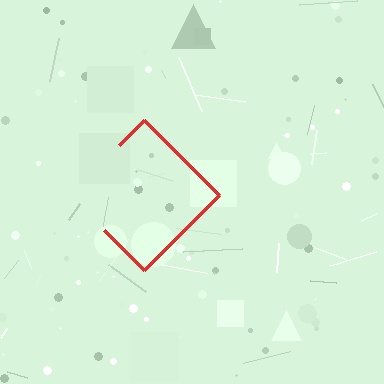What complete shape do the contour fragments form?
The contour fragments form a diamond.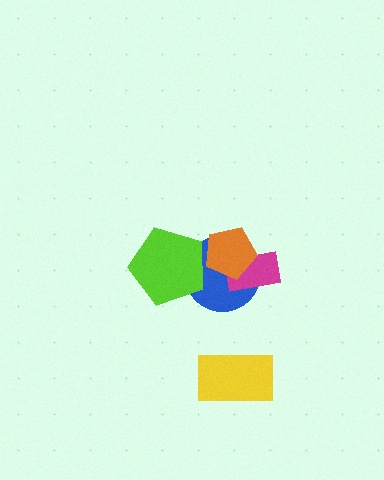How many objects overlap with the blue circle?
3 objects overlap with the blue circle.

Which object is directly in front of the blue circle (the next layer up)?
The magenta rectangle is directly in front of the blue circle.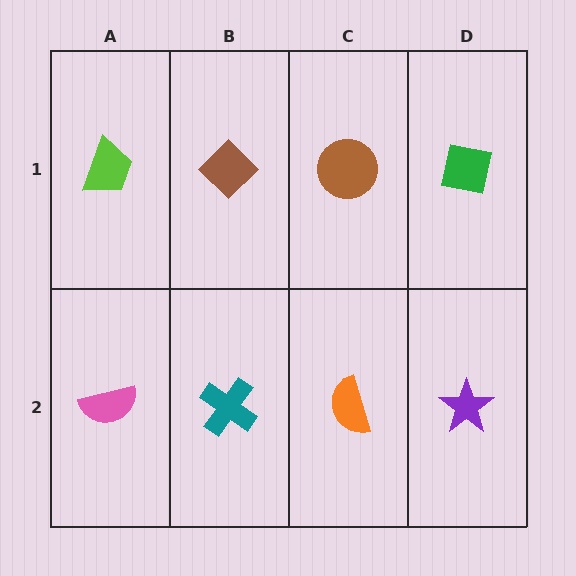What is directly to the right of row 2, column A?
A teal cross.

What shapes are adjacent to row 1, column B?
A teal cross (row 2, column B), a lime trapezoid (row 1, column A), a brown circle (row 1, column C).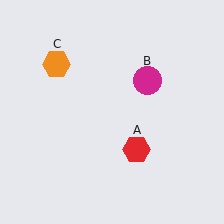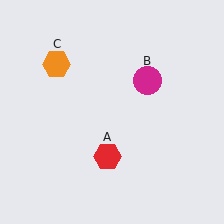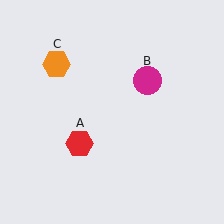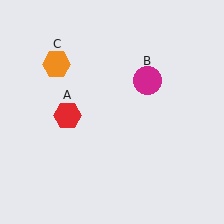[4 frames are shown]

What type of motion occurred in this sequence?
The red hexagon (object A) rotated clockwise around the center of the scene.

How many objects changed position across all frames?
1 object changed position: red hexagon (object A).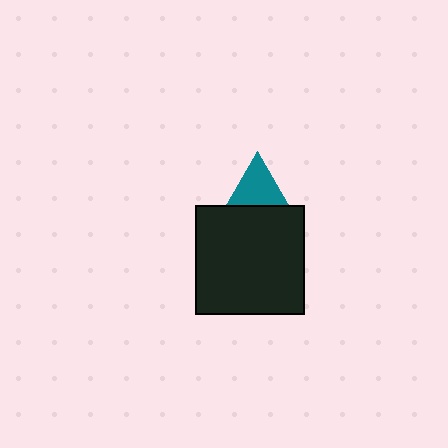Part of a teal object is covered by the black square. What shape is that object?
It is a triangle.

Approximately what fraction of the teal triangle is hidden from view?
Roughly 52% of the teal triangle is hidden behind the black square.